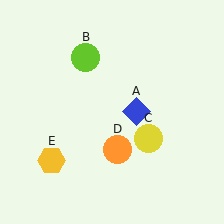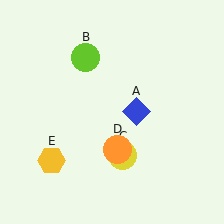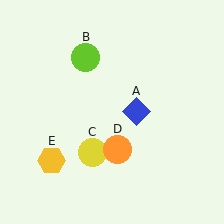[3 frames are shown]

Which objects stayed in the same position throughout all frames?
Blue diamond (object A) and lime circle (object B) and orange circle (object D) and yellow hexagon (object E) remained stationary.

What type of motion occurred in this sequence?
The yellow circle (object C) rotated clockwise around the center of the scene.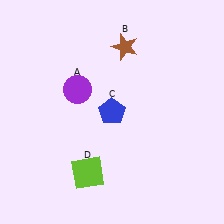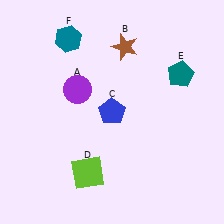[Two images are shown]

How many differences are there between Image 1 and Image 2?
There are 2 differences between the two images.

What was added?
A teal pentagon (E), a teal hexagon (F) were added in Image 2.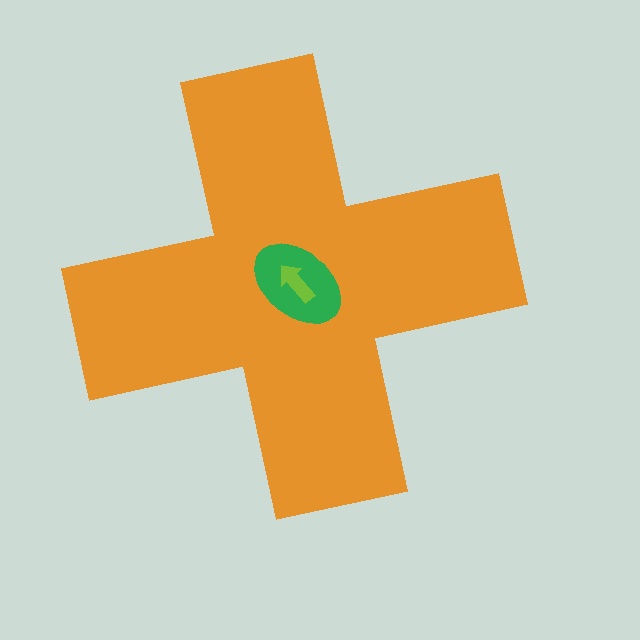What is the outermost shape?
The orange cross.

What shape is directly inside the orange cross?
The green ellipse.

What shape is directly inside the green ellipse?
The lime arrow.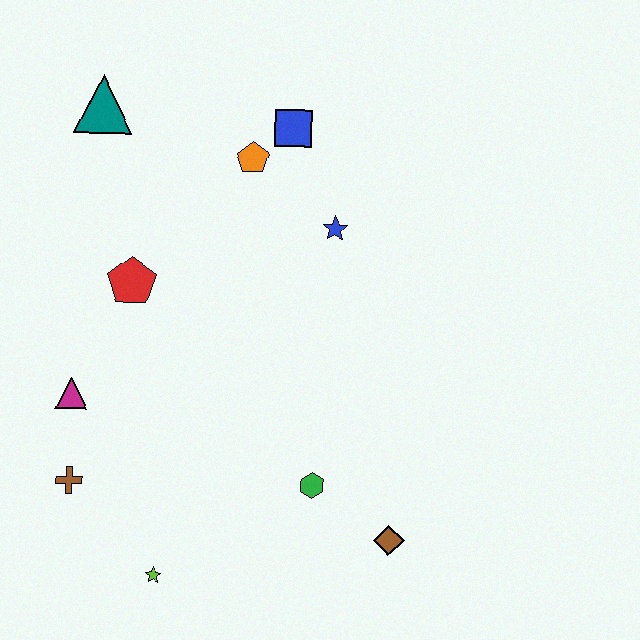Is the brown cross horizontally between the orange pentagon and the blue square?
No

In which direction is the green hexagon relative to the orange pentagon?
The green hexagon is below the orange pentagon.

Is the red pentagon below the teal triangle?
Yes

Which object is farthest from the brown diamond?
The teal triangle is farthest from the brown diamond.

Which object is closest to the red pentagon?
The magenta triangle is closest to the red pentagon.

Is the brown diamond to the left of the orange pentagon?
No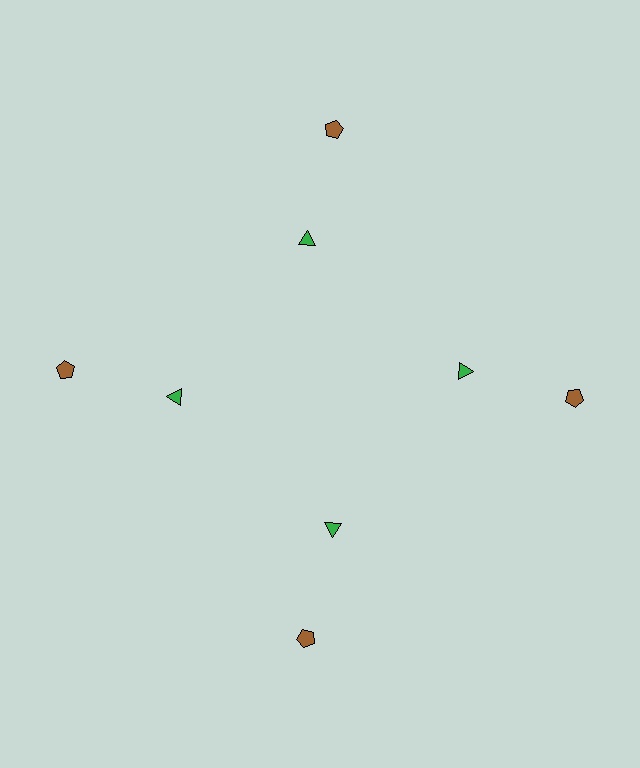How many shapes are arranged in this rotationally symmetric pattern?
There are 8 shapes, arranged in 4 groups of 2.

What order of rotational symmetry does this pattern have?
This pattern has 4-fold rotational symmetry.